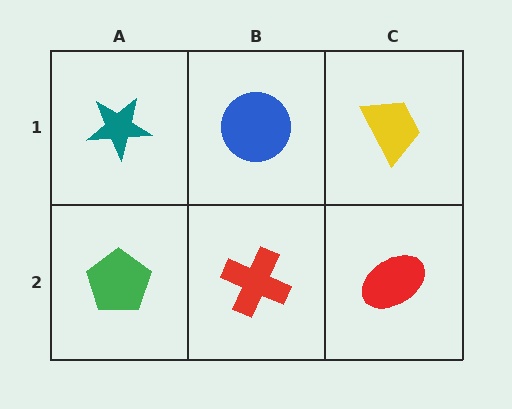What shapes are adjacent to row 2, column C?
A yellow trapezoid (row 1, column C), a red cross (row 2, column B).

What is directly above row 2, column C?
A yellow trapezoid.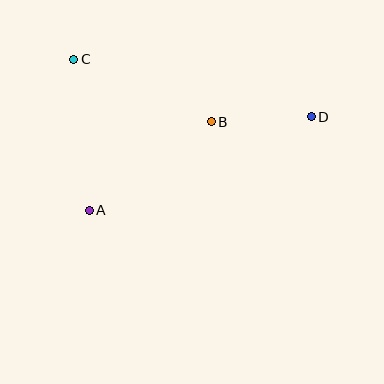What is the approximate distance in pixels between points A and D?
The distance between A and D is approximately 241 pixels.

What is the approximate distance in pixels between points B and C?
The distance between B and C is approximately 151 pixels.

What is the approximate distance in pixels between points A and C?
The distance between A and C is approximately 152 pixels.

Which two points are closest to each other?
Points B and D are closest to each other.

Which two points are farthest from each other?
Points C and D are farthest from each other.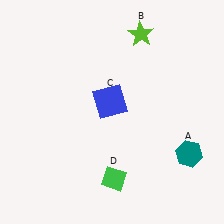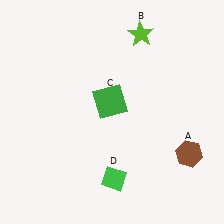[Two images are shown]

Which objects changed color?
A changed from teal to brown. C changed from blue to green.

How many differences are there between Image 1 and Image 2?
There are 2 differences between the two images.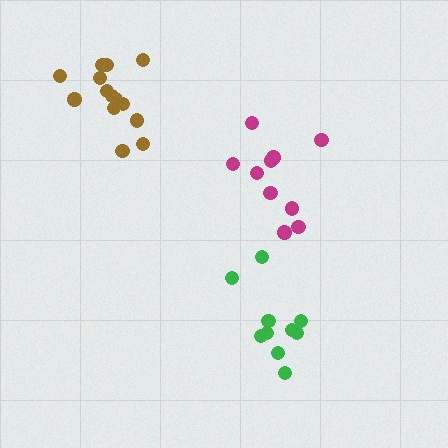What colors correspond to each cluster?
The clusters are colored: green, magenta, brown.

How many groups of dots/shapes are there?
There are 3 groups.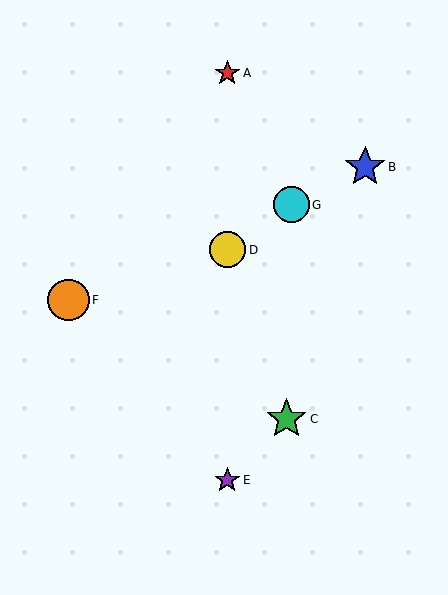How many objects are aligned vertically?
3 objects (A, D, E) are aligned vertically.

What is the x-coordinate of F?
Object F is at x≈68.